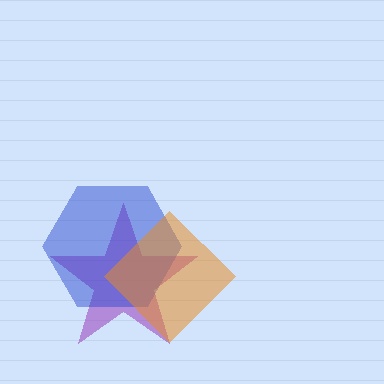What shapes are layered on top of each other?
The layered shapes are: a purple star, a blue hexagon, an orange diamond.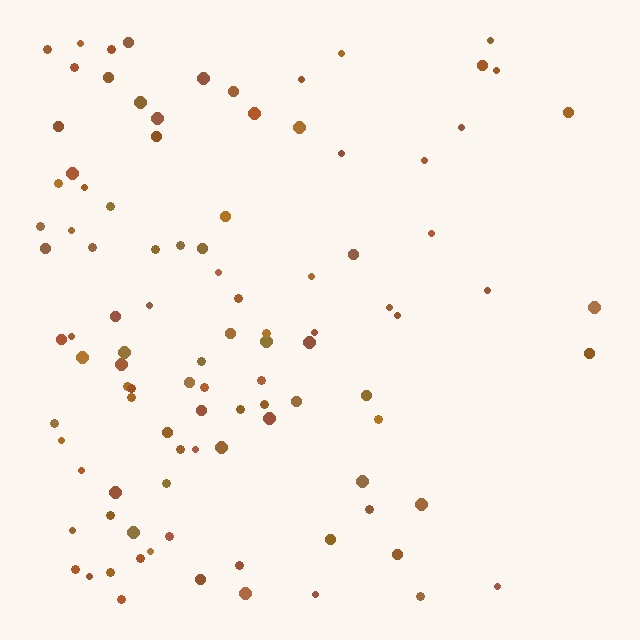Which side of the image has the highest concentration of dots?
The left.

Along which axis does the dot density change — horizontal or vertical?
Horizontal.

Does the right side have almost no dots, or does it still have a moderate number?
Still a moderate number, just noticeably fewer than the left.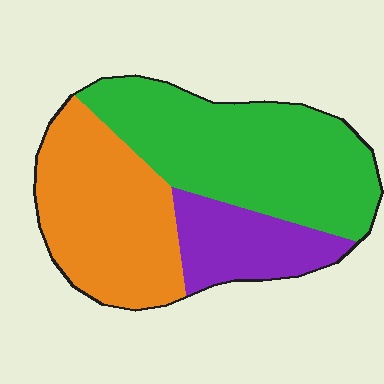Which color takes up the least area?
Purple, at roughly 20%.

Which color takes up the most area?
Green, at roughly 45%.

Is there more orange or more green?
Green.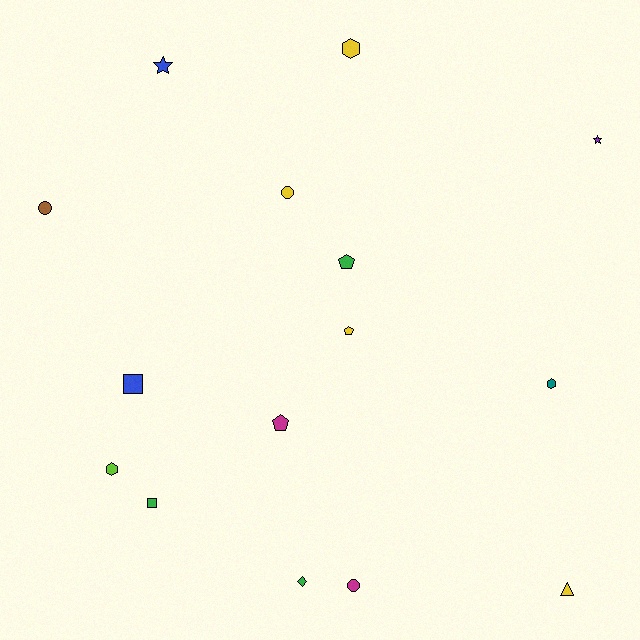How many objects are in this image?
There are 15 objects.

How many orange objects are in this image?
There are no orange objects.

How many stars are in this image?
There are 2 stars.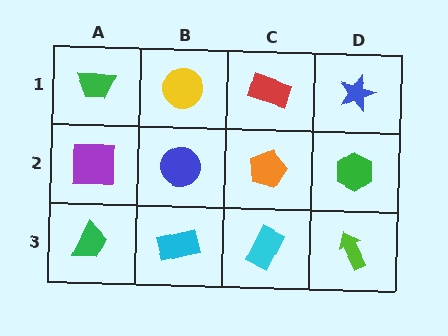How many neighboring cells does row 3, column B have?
3.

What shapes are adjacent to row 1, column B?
A blue circle (row 2, column B), a green trapezoid (row 1, column A), a red rectangle (row 1, column C).